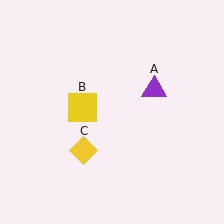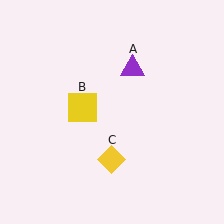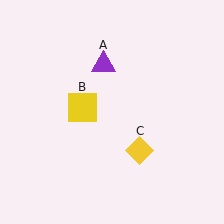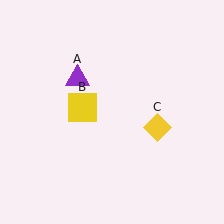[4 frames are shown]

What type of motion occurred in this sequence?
The purple triangle (object A), yellow diamond (object C) rotated counterclockwise around the center of the scene.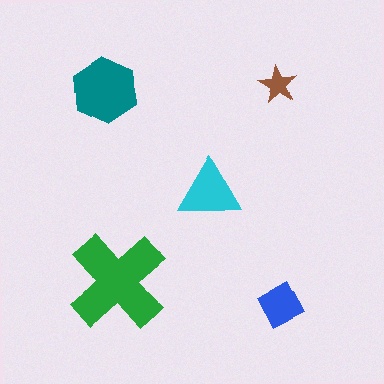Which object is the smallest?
The brown star.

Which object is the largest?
The green cross.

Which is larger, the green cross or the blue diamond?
The green cross.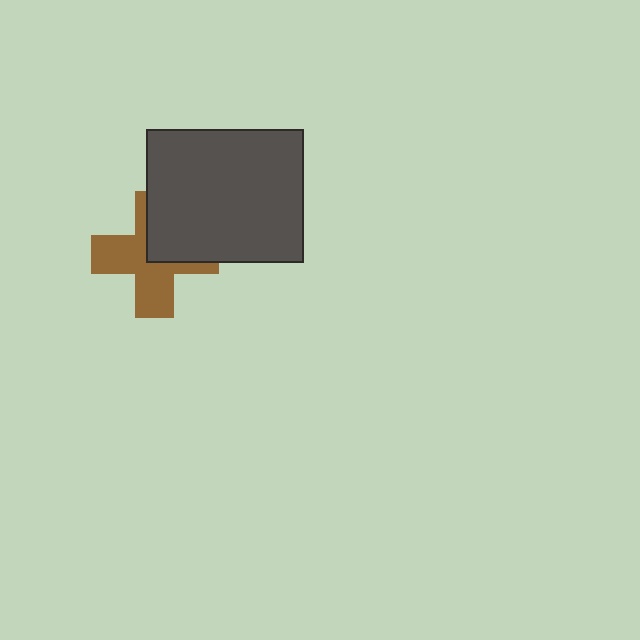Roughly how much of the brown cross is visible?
About half of it is visible (roughly 60%).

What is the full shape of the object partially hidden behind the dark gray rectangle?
The partially hidden object is a brown cross.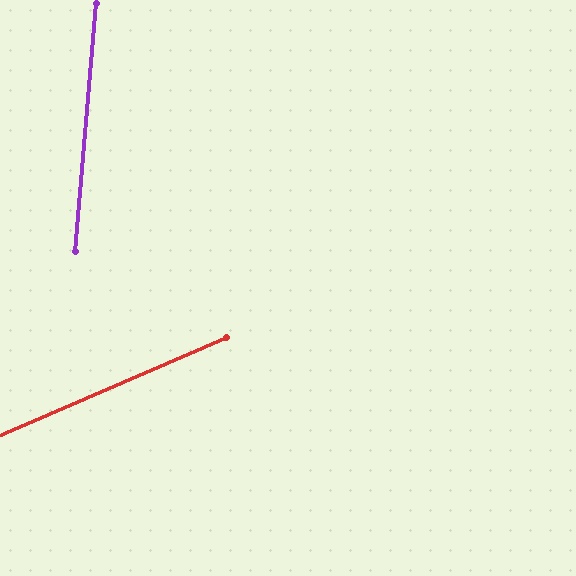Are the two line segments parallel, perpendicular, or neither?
Neither parallel nor perpendicular — they differ by about 62°.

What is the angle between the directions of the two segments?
Approximately 62 degrees.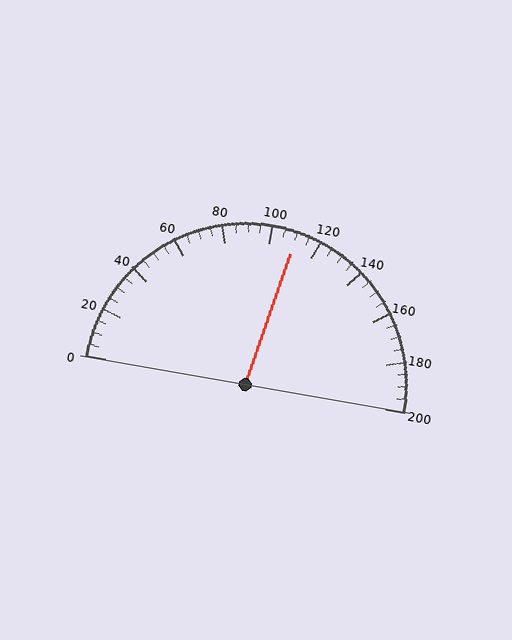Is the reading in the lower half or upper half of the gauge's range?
The reading is in the upper half of the range (0 to 200).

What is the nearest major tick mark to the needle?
The nearest major tick mark is 120.